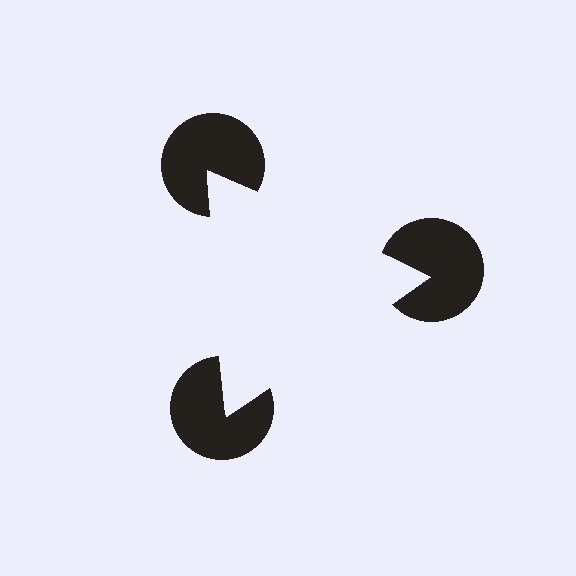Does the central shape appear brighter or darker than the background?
It typically appears slightly brighter than the background, even though no actual brightness change is drawn.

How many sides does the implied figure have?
3 sides.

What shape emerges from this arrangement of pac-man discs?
An illusory triangle — its edges are inferred from the aligned wedge cuts in the pac-man discs, not physically drawn.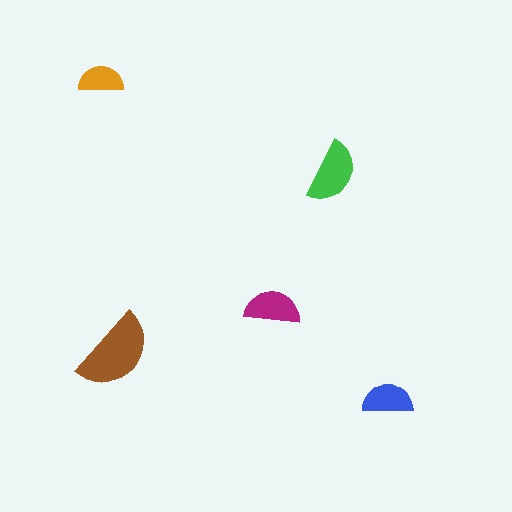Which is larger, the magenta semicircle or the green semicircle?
The green one.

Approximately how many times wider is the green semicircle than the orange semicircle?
About 1.5 times wider.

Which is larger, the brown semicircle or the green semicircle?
The brown one.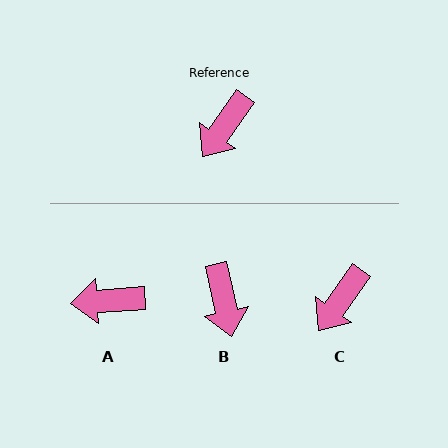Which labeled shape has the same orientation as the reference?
C.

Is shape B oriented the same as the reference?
No, it is off by about 48 degrees.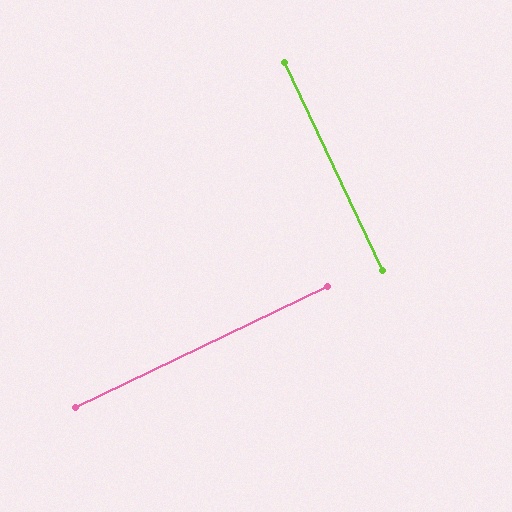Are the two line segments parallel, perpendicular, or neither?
Perpendicular — they meet at approximately 89°.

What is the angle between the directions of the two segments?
Approximately 89 degrees.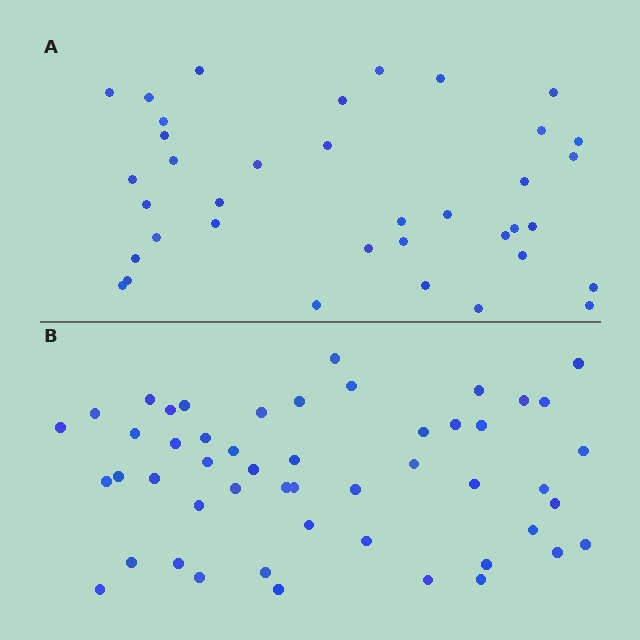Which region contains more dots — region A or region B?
Region B (the bottom region) has more dots.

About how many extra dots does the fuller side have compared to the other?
Region B has approximately 15 more dots than region A.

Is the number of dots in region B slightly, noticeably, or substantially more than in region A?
Region B has noticeably more, but not dramatically so. The ratio is roughly 1.4 to 1.